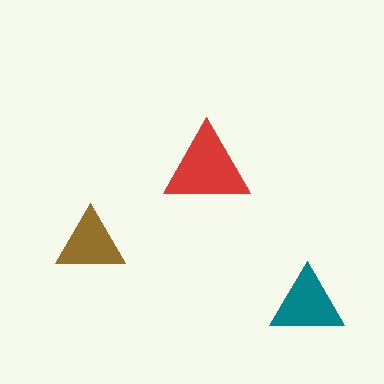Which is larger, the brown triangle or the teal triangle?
The teal one.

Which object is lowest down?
The teal triangle is bottommost.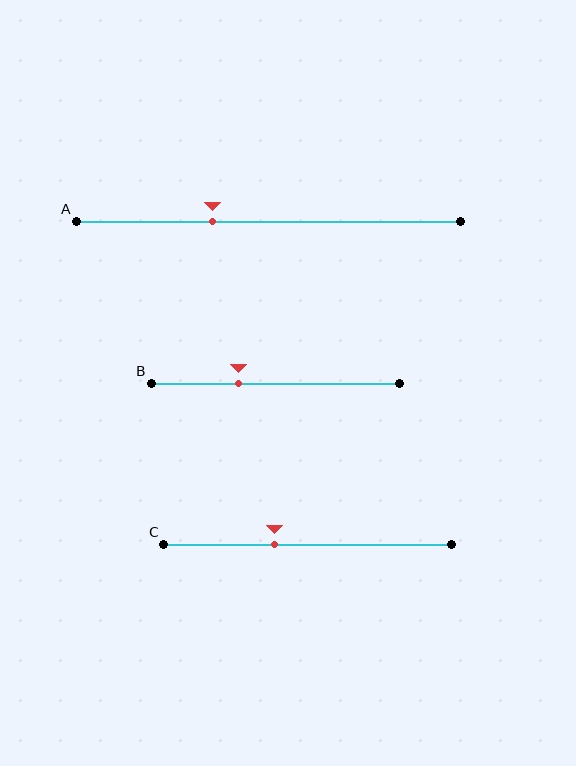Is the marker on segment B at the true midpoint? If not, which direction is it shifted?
No, the marker on segment B is shifted to the left by about 15% of the segment length.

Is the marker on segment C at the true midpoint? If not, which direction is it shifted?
No, the marker on segment C is shifted to the left by about 12% of the segment length.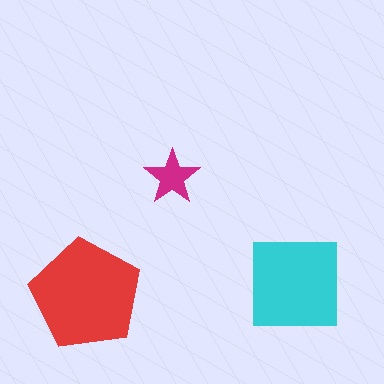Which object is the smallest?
The magenta star.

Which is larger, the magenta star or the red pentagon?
The red pentagon.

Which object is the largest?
The red pentagon.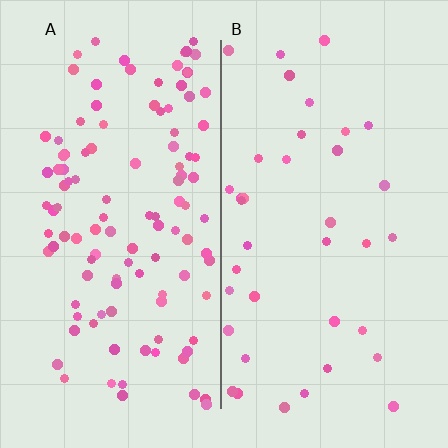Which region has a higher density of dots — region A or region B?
A (the left).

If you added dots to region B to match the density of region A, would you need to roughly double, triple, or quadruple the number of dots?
Approximately triple.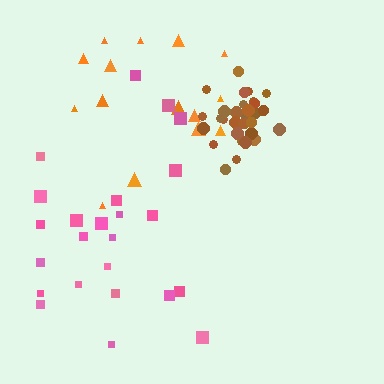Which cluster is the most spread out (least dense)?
Orange.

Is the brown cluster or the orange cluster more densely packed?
Brown.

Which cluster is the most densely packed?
Brown.